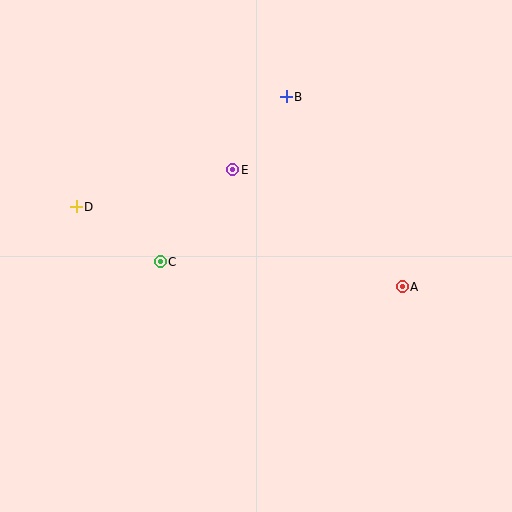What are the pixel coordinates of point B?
Point B is at (286, 97).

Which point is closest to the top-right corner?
Point B is closest to the top-right corner.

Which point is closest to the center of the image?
Point E at (233, 170) is closest to the center.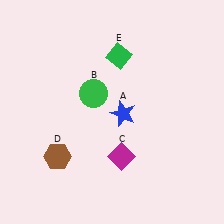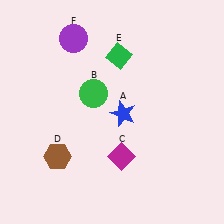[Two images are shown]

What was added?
A purple circle (F) was added in Image 2.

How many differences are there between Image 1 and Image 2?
There is 1 difference between the two images.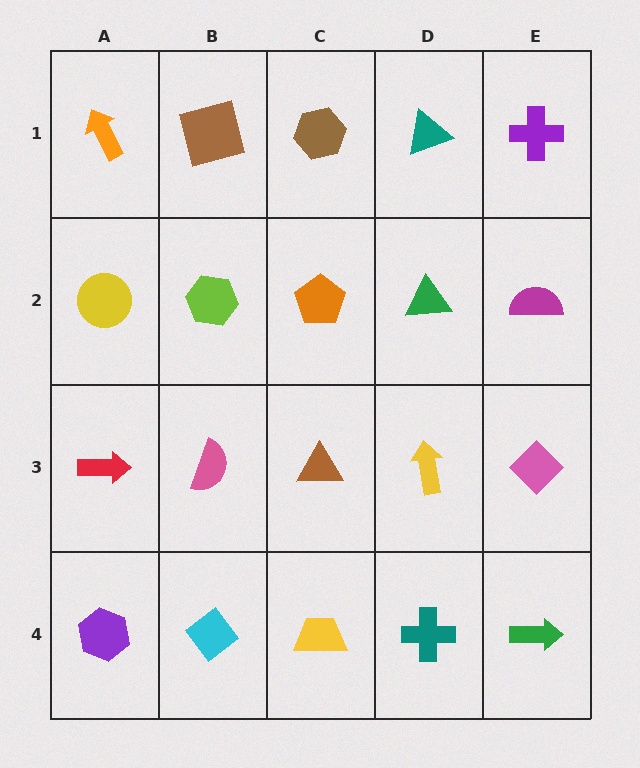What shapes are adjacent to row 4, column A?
A red arrow (row 3, column A), a cyan diamond (row 4, column B).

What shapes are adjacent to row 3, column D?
A green triangle (row 2, column D), a teal cross (row 4, column D), a brown triangle (row 3, column C), a pink diamond (row 3, column E).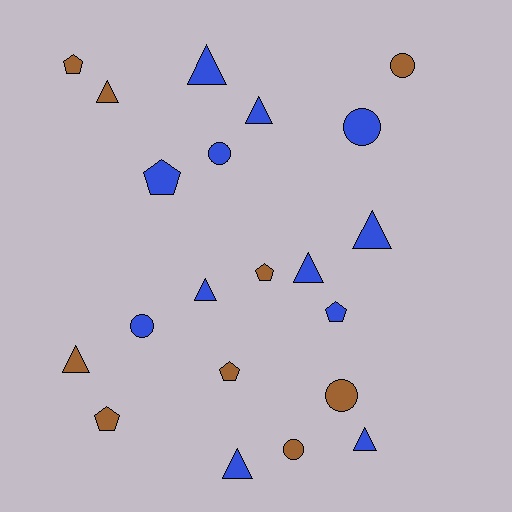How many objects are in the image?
There are 21 objects.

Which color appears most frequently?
Blue, with 12 objects.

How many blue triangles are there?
There are 7 blue triangles.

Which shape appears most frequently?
Triangle, with 9 objects.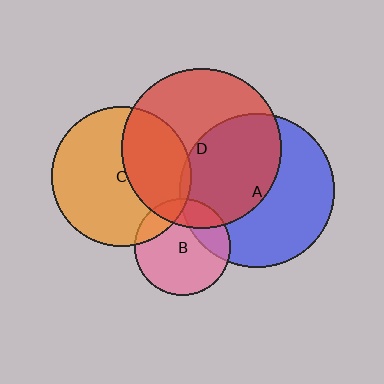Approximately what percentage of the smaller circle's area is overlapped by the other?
Approximately 45%.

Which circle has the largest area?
Circle D (red).